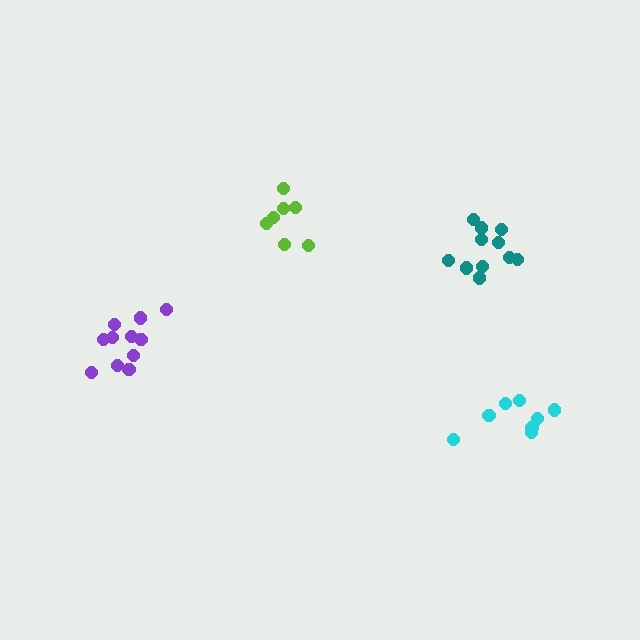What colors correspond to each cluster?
The clusters are colored: cyan, lime, purple, teal.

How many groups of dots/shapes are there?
There are 4 groups.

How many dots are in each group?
Group 1: 8 dots, Group 2: 7 dots, Group 3: 11 dots, Group 4: 11 dots (37 total).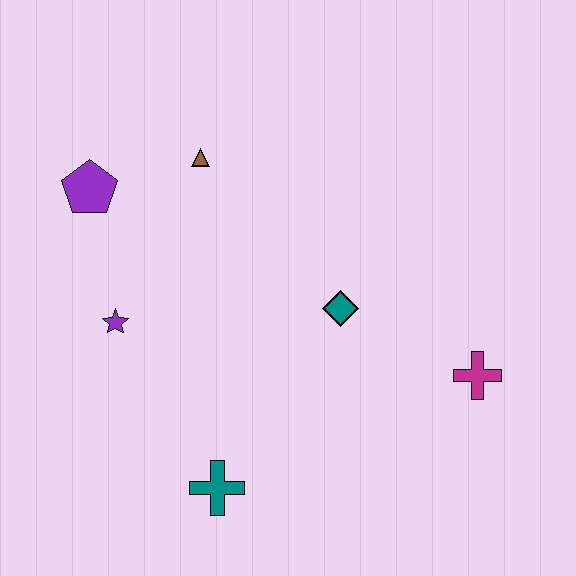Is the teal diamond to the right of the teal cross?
Yes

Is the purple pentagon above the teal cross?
Yes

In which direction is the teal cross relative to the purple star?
The teal cross is below the purple star.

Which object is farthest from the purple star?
The magenta cross is farthest from the purple star.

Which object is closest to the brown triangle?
The purple pentagon is closest to the brown triangle.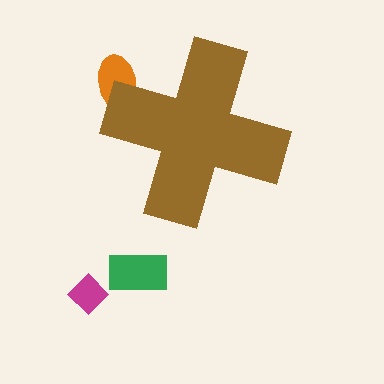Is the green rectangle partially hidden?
No, the green rectangle is fully visible.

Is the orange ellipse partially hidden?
Yes, the orange ellipse is partially hidden behind the brown cross.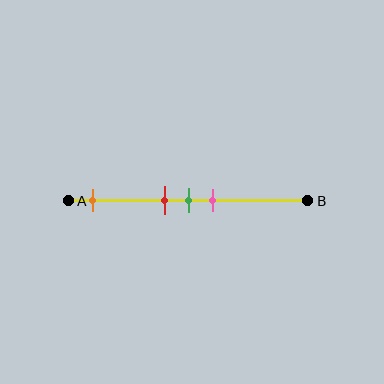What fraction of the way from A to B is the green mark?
The green mark is approximately 50% (0.5) of the way from A to B.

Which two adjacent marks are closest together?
The red and green marks are the closest adjacent pair.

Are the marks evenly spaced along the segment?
No, the marks are not evenly spaced.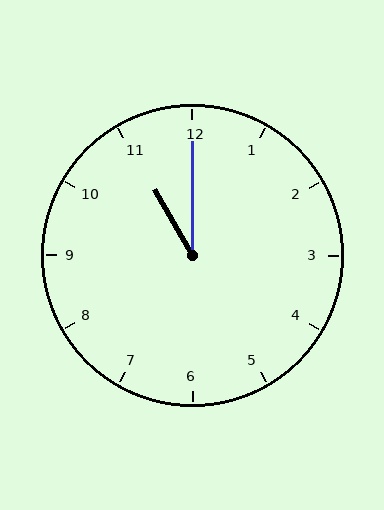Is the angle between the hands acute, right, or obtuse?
It is acute.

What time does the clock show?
11:00.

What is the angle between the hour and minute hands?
Approximately 30 degrees.